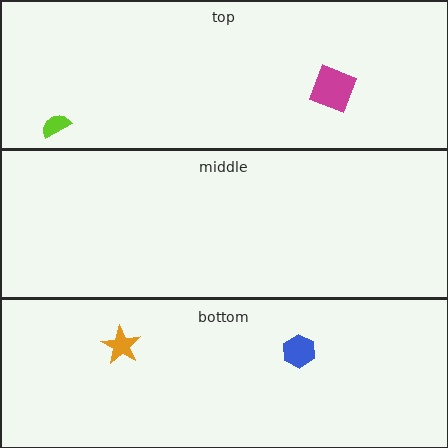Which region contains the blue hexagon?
The bottom region.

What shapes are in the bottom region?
The blue hexagon, the orange star.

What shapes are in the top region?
The magenta diamond, the lime semicircle.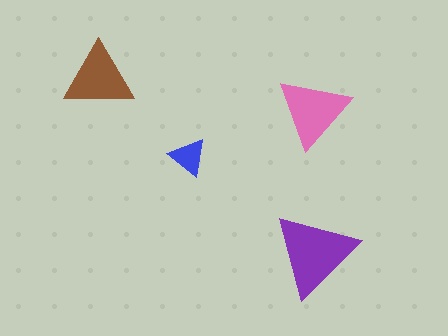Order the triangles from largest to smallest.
the purple one, the pink one, the brown one, the blue one.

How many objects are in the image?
There are 4 objects in the image.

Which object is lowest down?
The purple triangle is bottommost.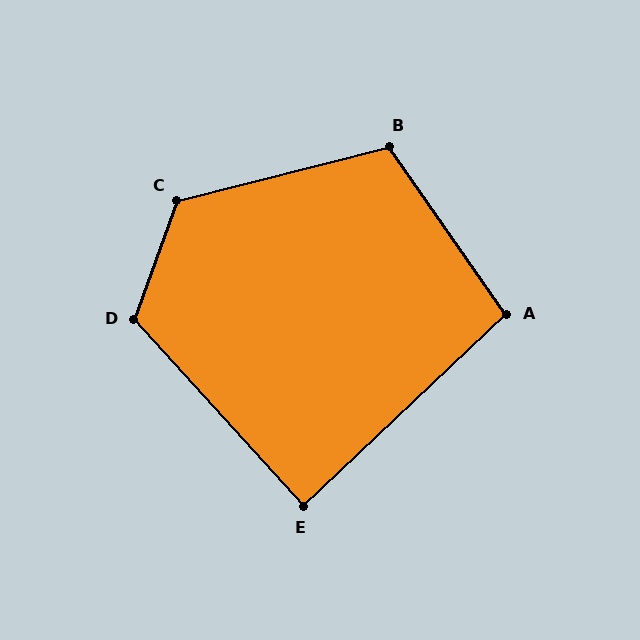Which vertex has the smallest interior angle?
E, at approximately 89 degrees.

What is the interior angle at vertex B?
Approximately 111 degrees (obtuse).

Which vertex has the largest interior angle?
C, at approximately 124 degrees.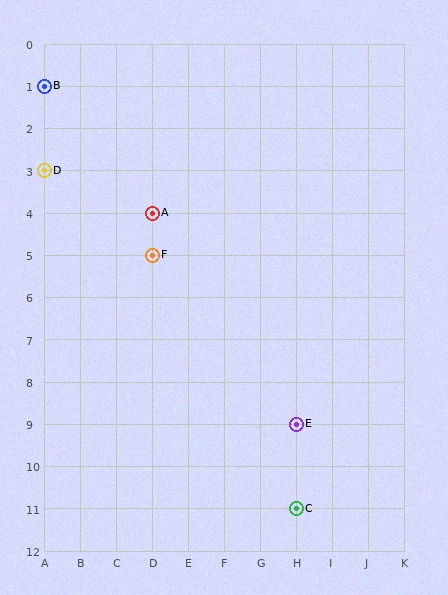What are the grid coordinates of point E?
Point E is at grid coordinates (H, 9).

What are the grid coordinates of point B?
Point B is at grid coordinates (A, 1).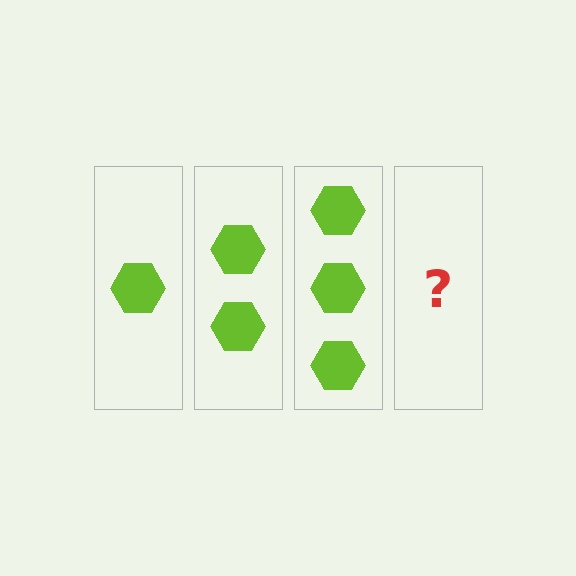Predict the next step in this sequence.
The next step is 4 hexagons.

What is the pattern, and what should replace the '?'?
The pattern is that each step adds one more hexagon. The '?' should be 4 hexagons.